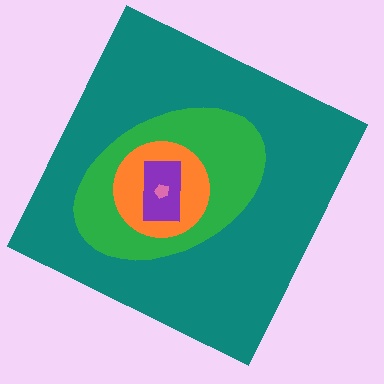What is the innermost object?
The pink pentagon.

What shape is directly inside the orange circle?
The purple rectangle.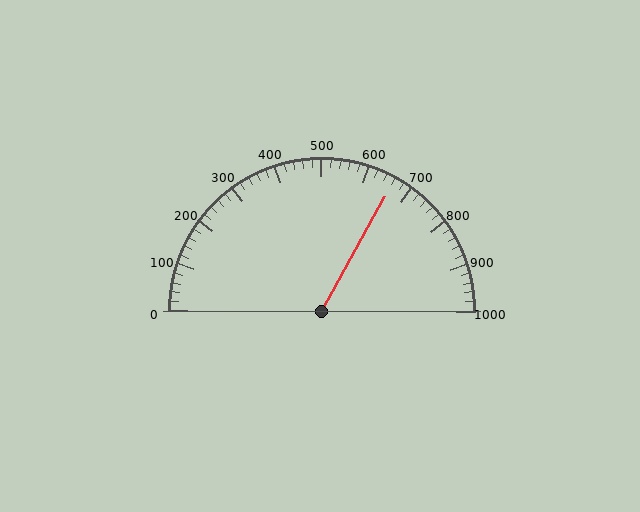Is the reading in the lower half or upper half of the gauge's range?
The reading is in the upper half of the range (0 to 1000).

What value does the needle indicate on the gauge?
The needle indicates approximately 660.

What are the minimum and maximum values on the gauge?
The gauge ranges from 0 to 1000.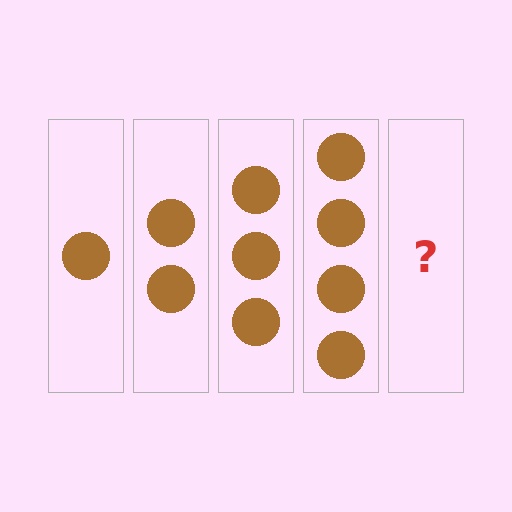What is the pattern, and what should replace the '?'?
The pattern is that each step adds one more circle. The '?' should be 5 circles.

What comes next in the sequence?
The next element should be 5 circles.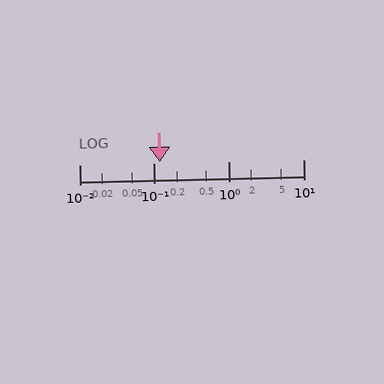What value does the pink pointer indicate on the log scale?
The pointer indicates approximately 0.12.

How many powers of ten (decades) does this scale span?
The scale spans 3 decades, from 0.01 to 10.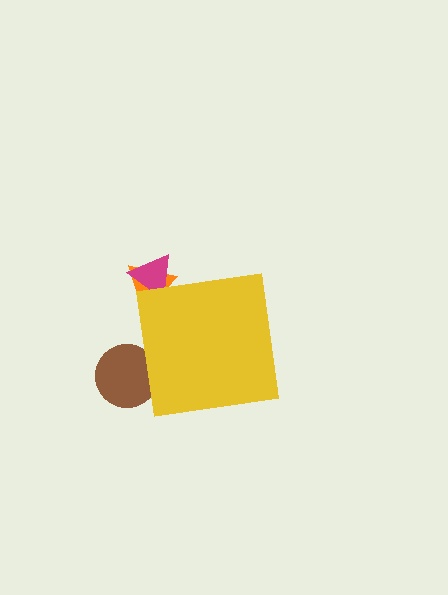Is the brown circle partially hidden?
Yes, the brown circle is partially hidden behind the yellow square.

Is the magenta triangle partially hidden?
Yes, the magenta triangle is partially hidden behind the yellow square.